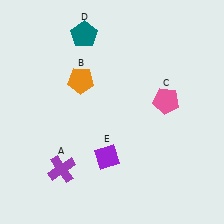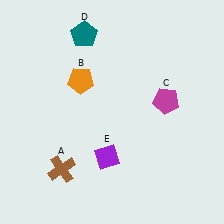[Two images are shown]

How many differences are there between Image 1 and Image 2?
There are 2 differences between the two images.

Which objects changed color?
A changed from purple to brown. C changed from pink to magenta.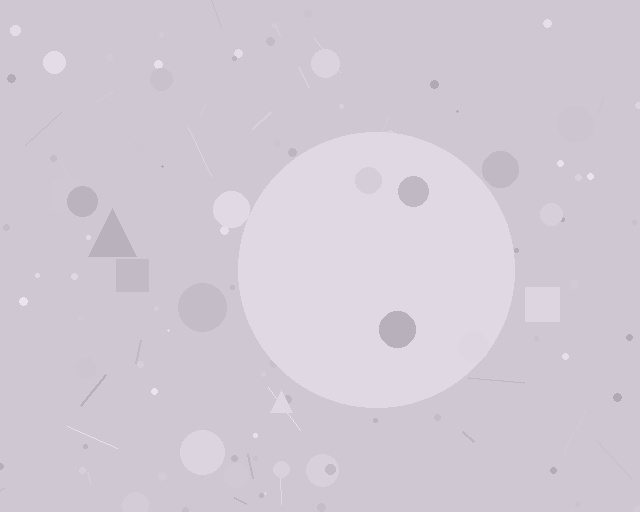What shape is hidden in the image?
A circle is hidden in the image.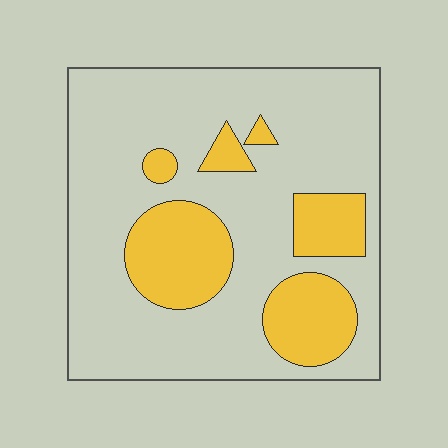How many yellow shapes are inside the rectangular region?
6.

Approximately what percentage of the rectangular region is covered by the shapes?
Approximately 25%.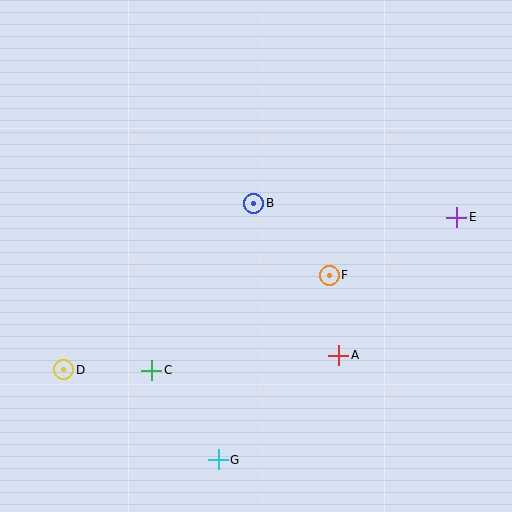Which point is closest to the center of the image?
Point B at (254, 203) is closest to the center.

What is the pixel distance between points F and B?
The distance between F and B is 104 pixels.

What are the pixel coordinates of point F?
Point F is at (329, 275).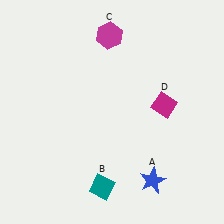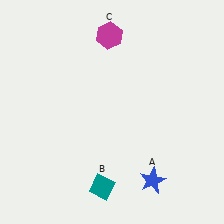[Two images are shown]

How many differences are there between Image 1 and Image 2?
There is 1 difference between the two images.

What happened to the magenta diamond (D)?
The magenta diamond (D) was removed in Image 2. It was in the top-right area of Image 1.